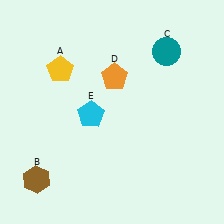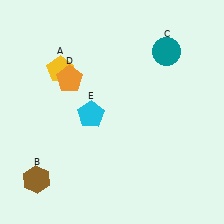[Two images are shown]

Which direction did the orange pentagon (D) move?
The orange pentagon (D) moved left.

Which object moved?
The orange pentagon (D) moved left.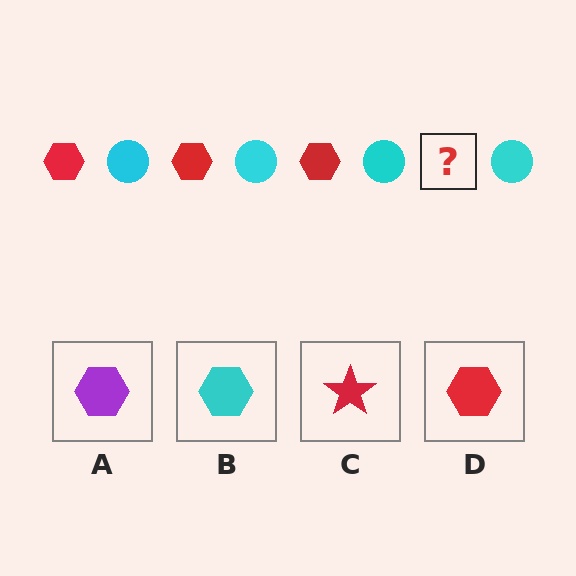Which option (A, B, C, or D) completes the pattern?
D.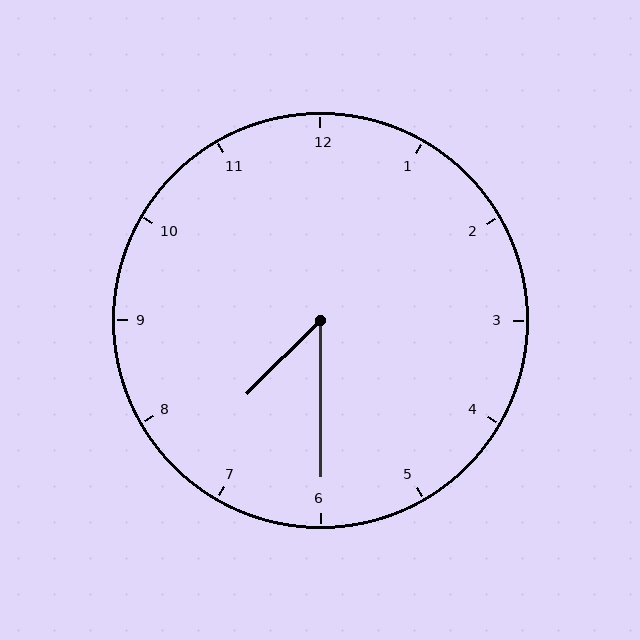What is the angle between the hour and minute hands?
Approximately 45 degrees.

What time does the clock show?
7:30.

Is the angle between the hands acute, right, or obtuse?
It is acute.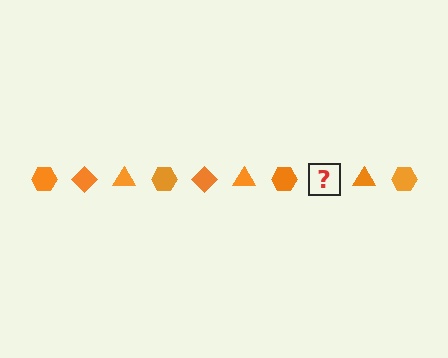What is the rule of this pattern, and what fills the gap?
The rule is that the pattern cycles through hexagon, diamond, triangle shapes in orange. The gap should be filled with an orange diamond.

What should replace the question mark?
The question mark should be replaced with an orange diamond.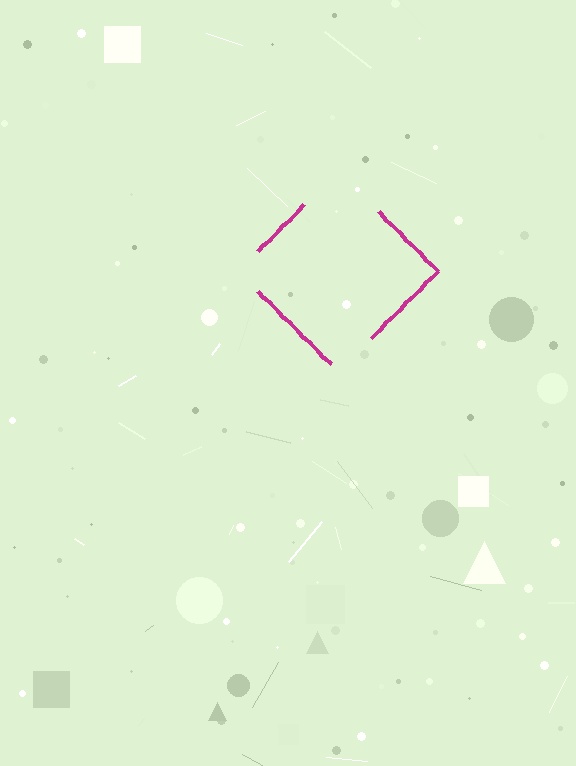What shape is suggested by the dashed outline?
The dashed outline suggests a diamond.